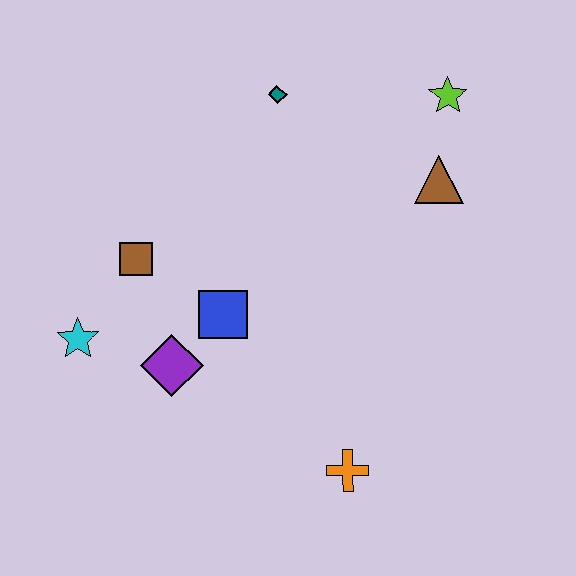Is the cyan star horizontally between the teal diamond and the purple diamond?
No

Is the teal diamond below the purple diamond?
No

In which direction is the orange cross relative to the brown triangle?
The orange cross is below the brown triangle.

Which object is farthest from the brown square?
The lime star is farthest from the brown square.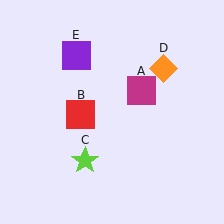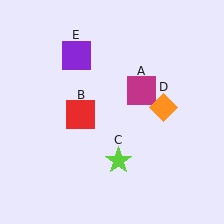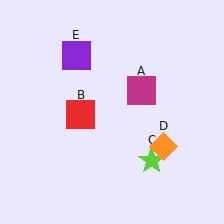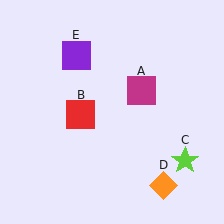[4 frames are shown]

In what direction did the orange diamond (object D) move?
The orange diamond (object D) moved down.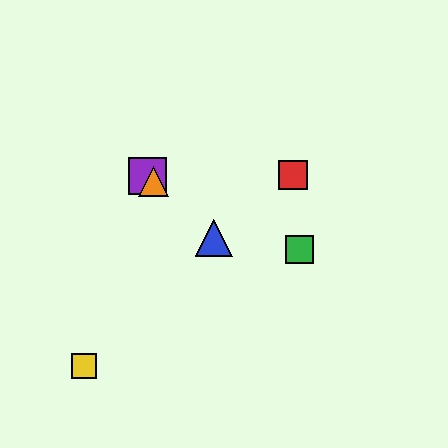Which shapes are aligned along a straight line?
The blue triangle, the purple square, the orange triangle are aligned along a straight line.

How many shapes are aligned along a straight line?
3 shapes (the blue triangle, the purple square, the orange triangle) are aligned along a straight line.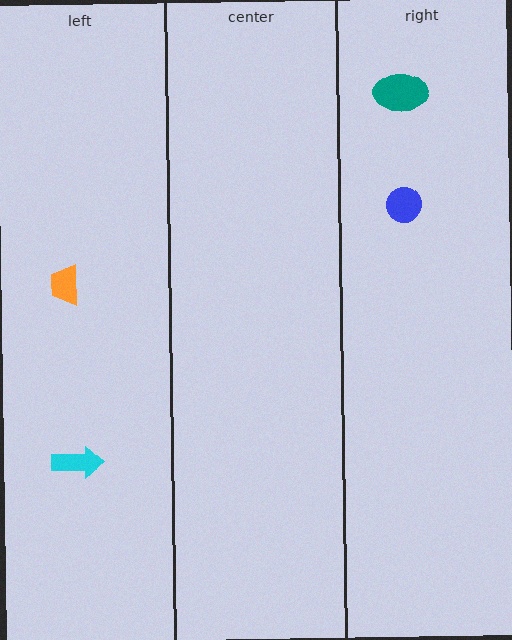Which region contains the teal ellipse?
The right region.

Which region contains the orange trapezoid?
The left region.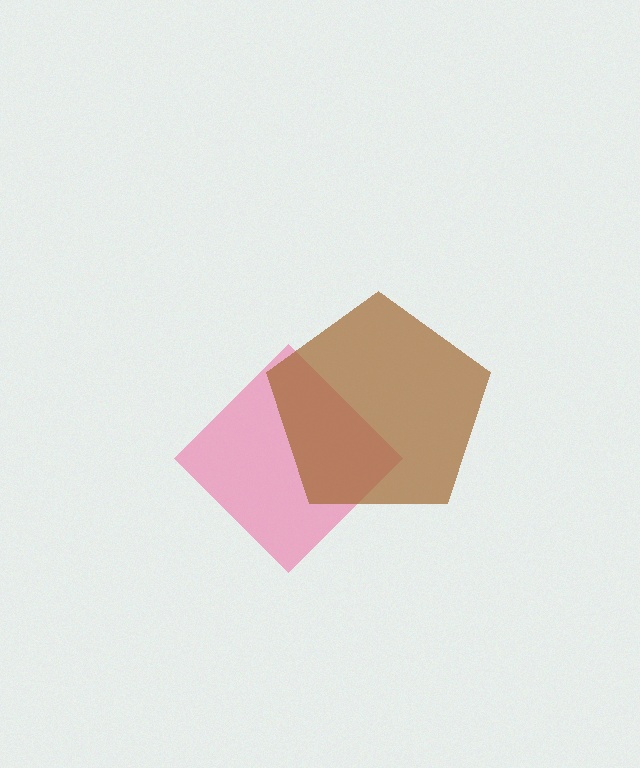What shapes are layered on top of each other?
The layered shapes are: a pink diamond, a brown pentagon.